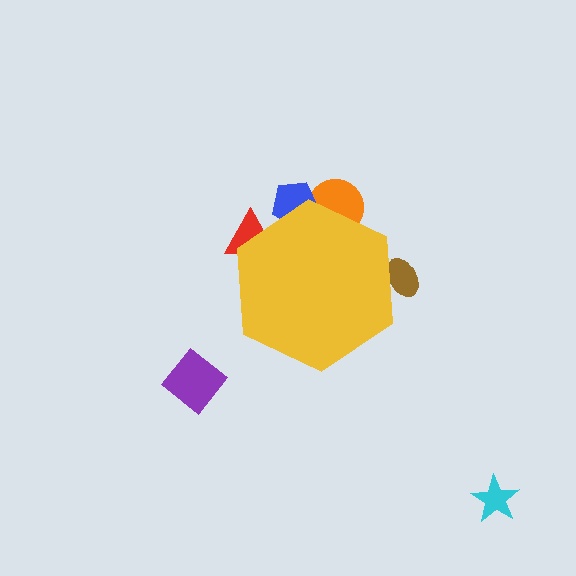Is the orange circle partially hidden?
Yes, the orange circle is partially hidden behind the yellow hexagon.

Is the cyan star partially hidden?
No, the cyan star is fully visible.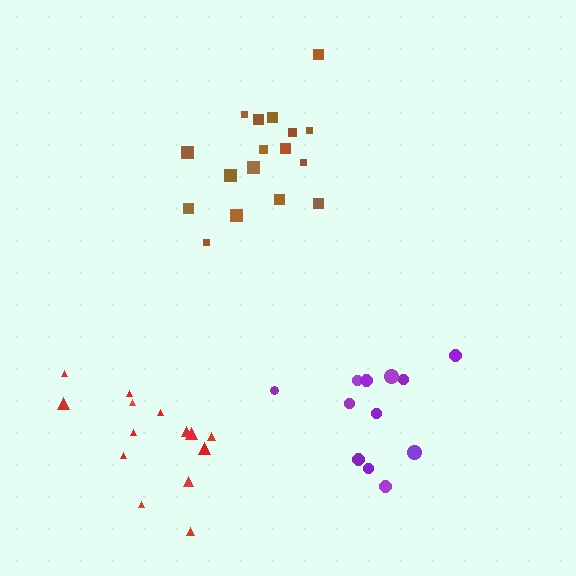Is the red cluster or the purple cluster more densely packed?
Red.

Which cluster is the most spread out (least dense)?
Brown.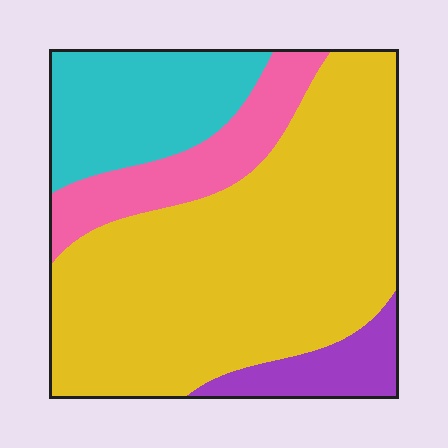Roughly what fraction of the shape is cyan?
Cyan covers about 20% of the shape.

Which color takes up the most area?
Yellow, at roughly 60%.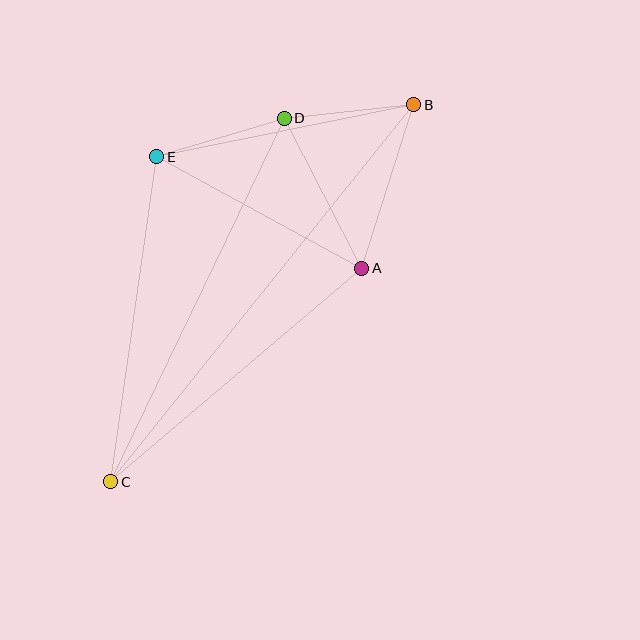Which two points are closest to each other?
Points B and D are closest to each other.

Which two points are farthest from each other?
Points B and C are farthest from each other.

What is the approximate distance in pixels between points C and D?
The distance between C and D is approximately 403 pixels.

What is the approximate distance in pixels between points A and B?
The distance between A and B is approximately 171 pixels.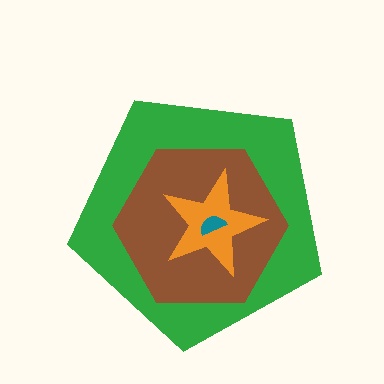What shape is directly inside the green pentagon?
The brown hexagon.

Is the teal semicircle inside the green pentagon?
Yes.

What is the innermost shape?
The teal semicircle.